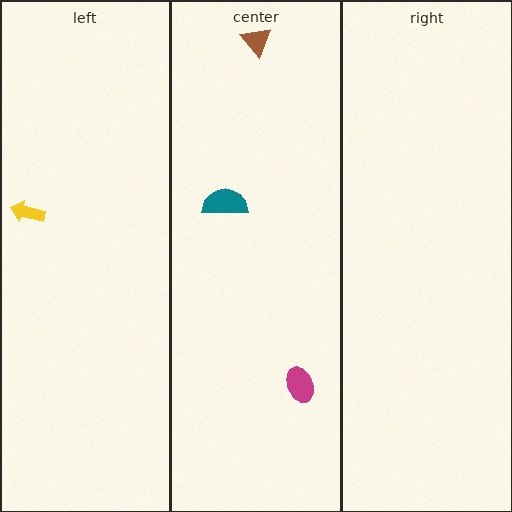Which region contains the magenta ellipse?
The center region.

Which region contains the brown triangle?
The center region.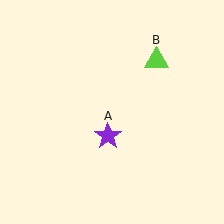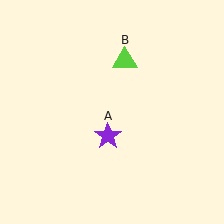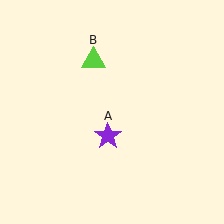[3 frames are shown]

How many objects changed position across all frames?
1 object changed position: lime triangle (object B).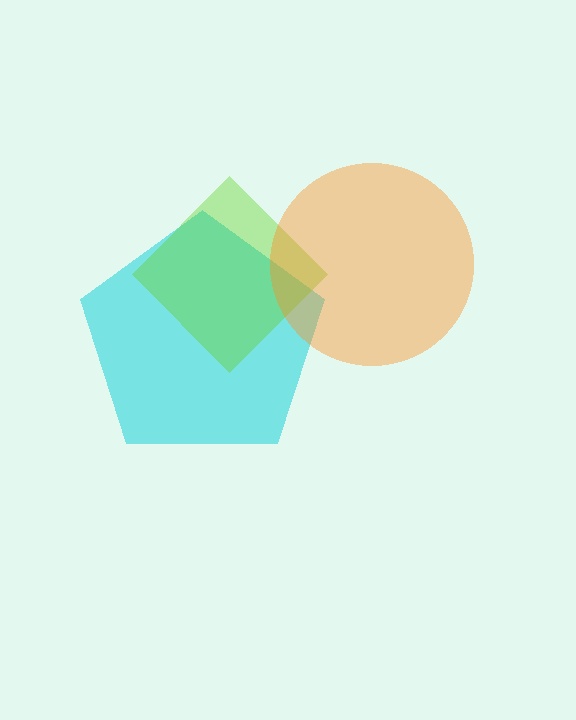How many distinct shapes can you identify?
There are 3 distinct shapes: a cyan pentagon, a lime diamond, an orange circle.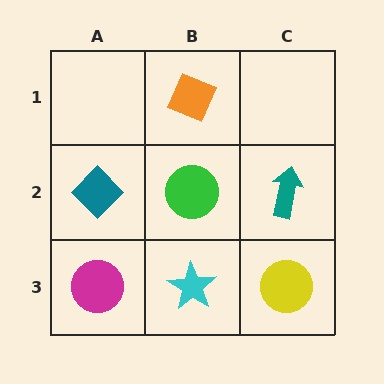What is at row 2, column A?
A teal diamond.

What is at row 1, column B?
An orange diamond.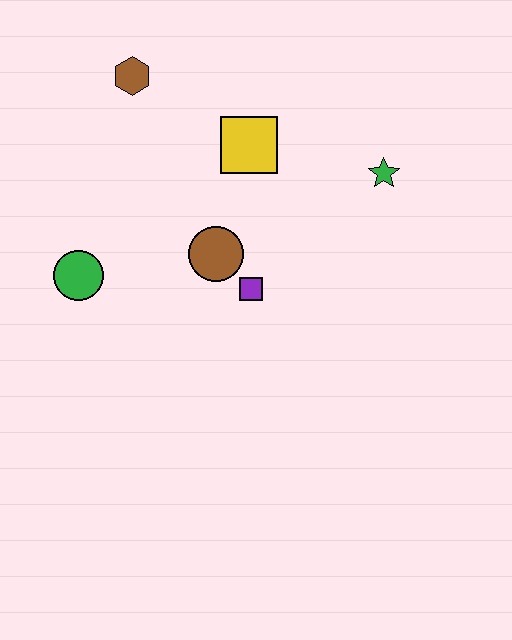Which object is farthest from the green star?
The green circle is farthest from the green star.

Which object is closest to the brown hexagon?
The yellow square is closest to the brown hexagon.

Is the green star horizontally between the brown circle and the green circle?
No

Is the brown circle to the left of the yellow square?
Yes